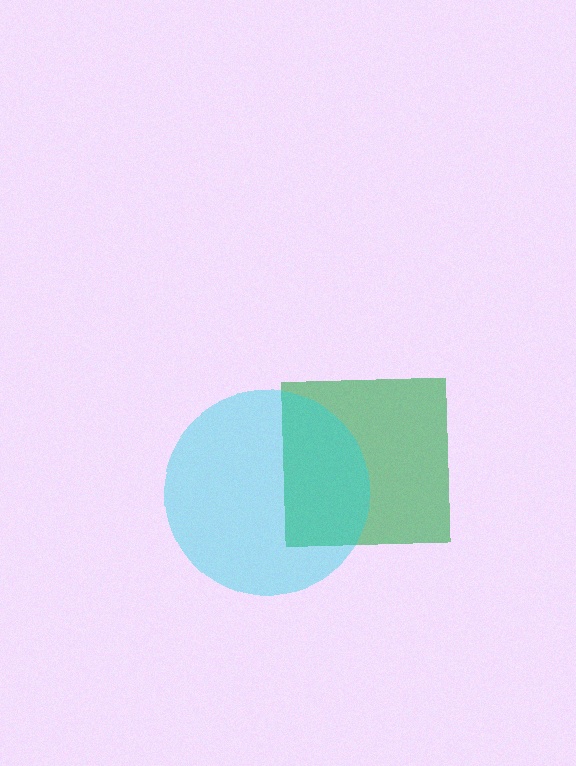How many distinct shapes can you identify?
There are 2 distinct shapes: a green square, a cyan circle.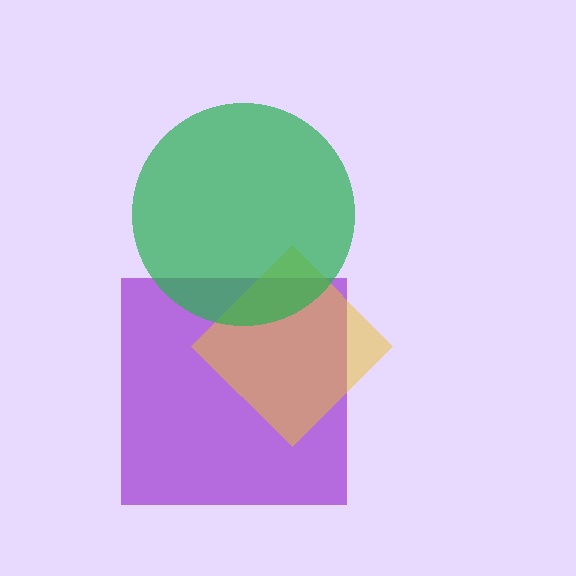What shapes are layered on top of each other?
The layered shapes are: a purple square, a yellow diamond, a green circle.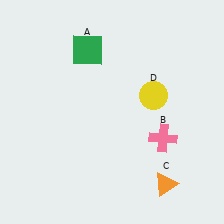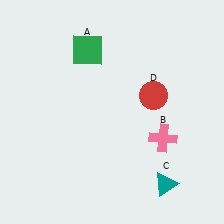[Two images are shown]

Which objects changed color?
C changed from orange to teal. D changed from yellow to red.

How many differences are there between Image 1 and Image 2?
There are 2 differences between the two images.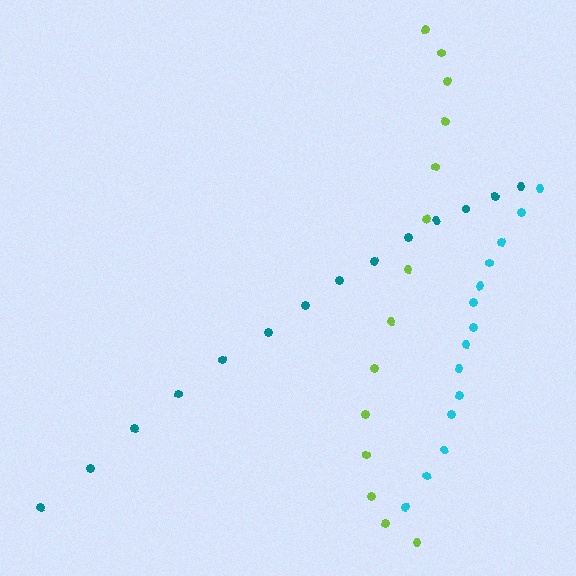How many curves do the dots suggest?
There are 3 distinct paths.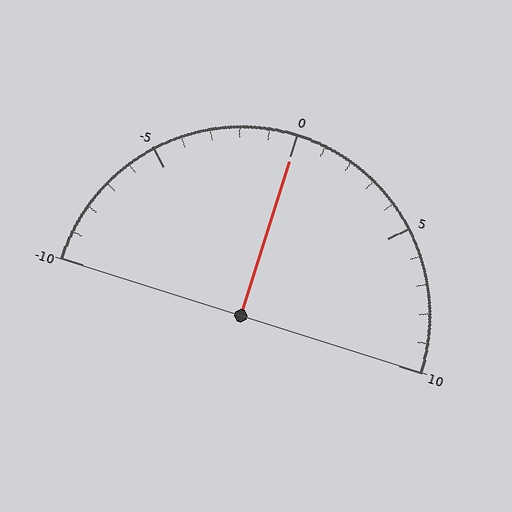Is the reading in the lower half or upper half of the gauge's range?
The reading is in the upper half of the range (-10 to 10).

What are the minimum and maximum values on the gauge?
The gauge ranges from -10 to 10.